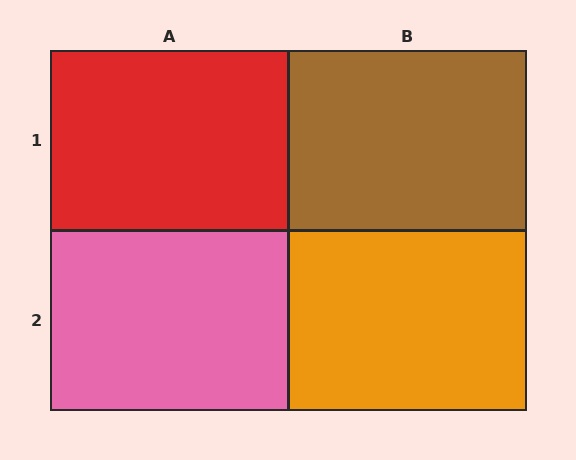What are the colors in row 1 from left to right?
Red, brown.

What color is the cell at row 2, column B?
Orange.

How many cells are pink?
1 cell is pink.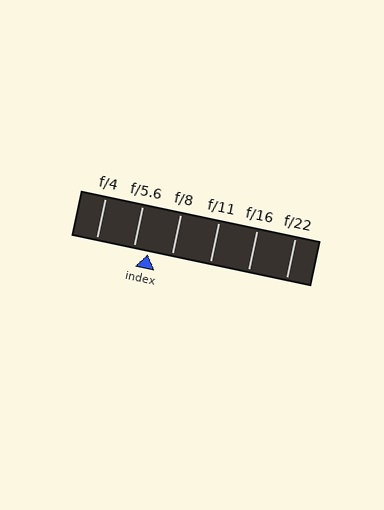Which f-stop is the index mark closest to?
The index mark is closest to f/5.6.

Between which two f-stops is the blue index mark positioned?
The index mark is between f/5.6 and f/8.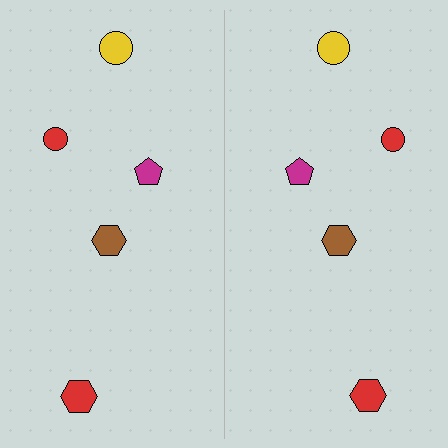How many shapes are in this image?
There are 10 shapes in this image.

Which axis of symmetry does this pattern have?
The pattern has a vertical axis of symmetry running through the center of the image.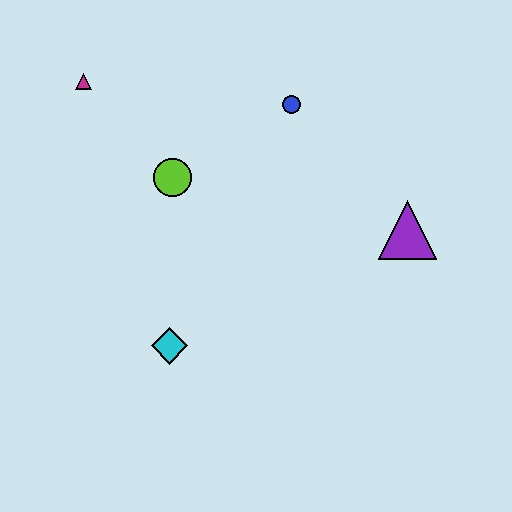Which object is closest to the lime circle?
The magenta triangle is closest to the lime circle.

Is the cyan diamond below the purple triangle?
Yes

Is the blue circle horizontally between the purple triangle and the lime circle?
Yes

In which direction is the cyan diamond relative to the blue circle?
The cyan diamond is below the blue circle.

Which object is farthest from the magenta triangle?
The purple triangle is farthest from the magenta triangle.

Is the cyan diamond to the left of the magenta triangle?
No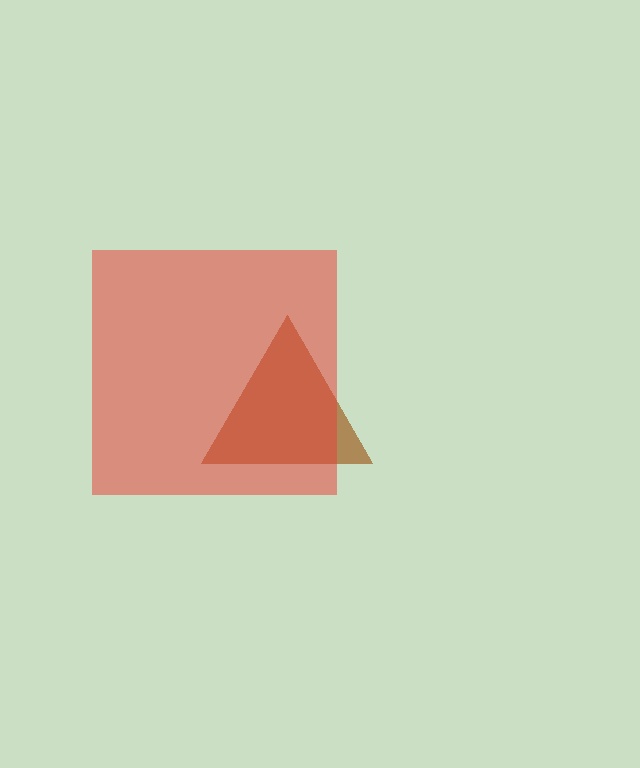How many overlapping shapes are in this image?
There are 2 overlapping shapes in the image.